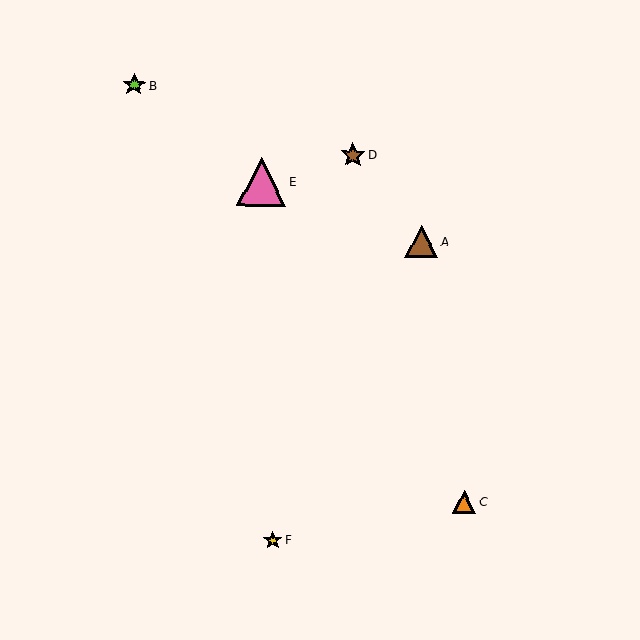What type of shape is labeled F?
Shape F is a yellow star.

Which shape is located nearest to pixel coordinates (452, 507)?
The orange triangle (labeled C) at (464, 502) is nearest to that location.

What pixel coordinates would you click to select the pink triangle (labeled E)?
Click at (262, 181) to select the pink triangle E.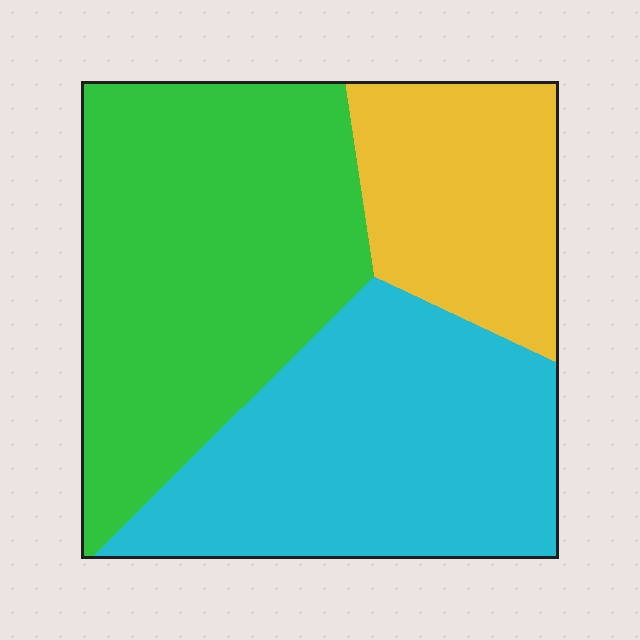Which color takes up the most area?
Green, at roughly 45%.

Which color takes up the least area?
Yellow, at roughly 20%.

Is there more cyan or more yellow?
Cyan.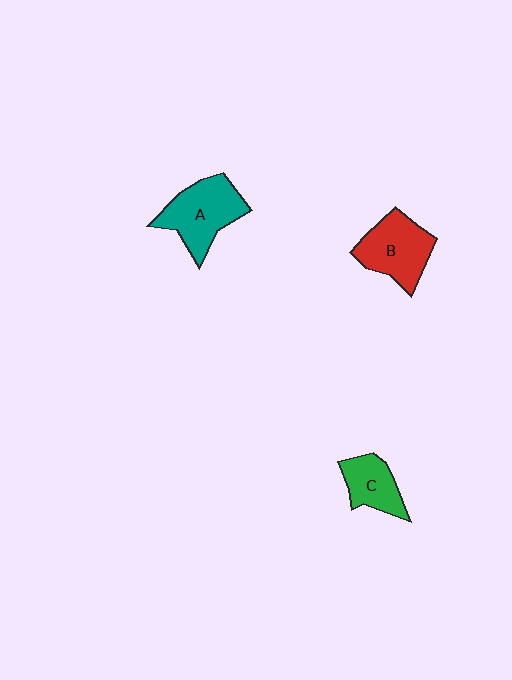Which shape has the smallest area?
Shape C (green).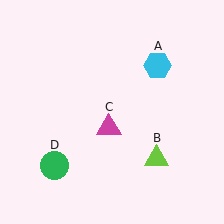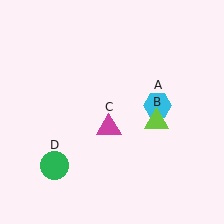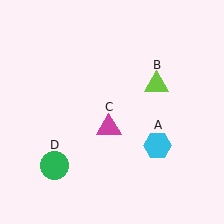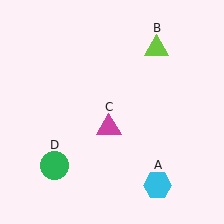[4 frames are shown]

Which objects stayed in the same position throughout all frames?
Magenta triangle (object C) and green circle (object D) remained stationary.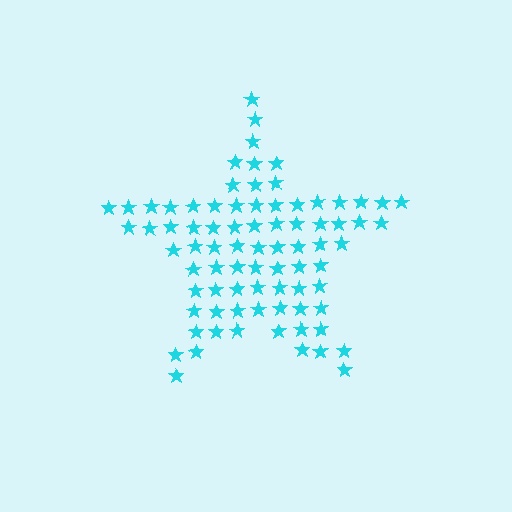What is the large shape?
The large shape is a star.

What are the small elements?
The small elements are stars.